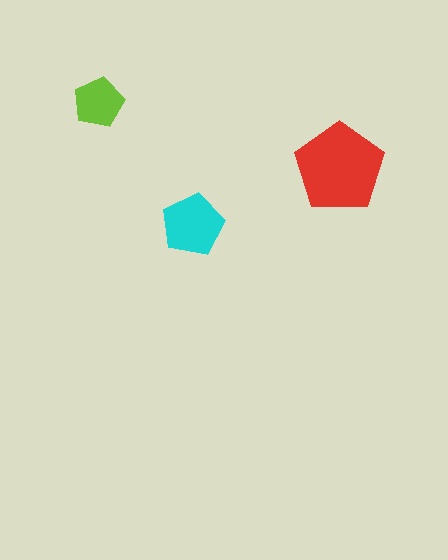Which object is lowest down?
The cyan pentagon is bottommost.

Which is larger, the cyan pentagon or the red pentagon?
The red one.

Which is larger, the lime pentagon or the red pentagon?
The red one.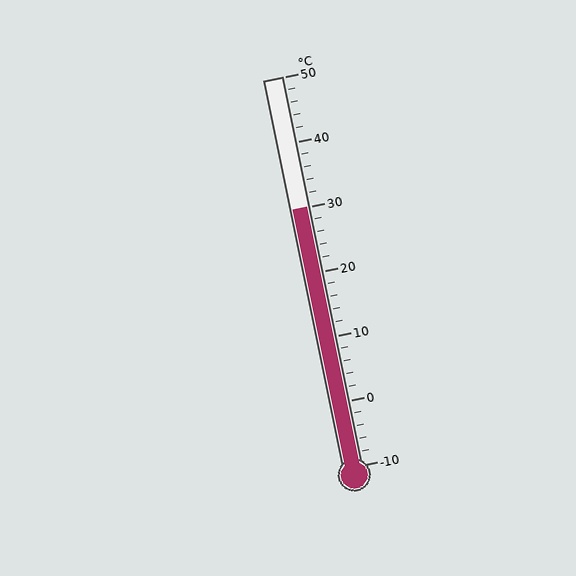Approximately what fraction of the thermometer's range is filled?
The thermometer is filled to approximately 65% of its range.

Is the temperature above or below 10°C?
The temperature is above 10°C.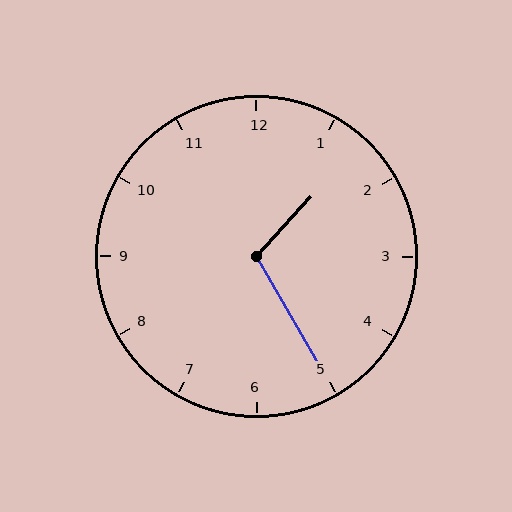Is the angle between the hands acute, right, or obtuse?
It is obtuse.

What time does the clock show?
1:25.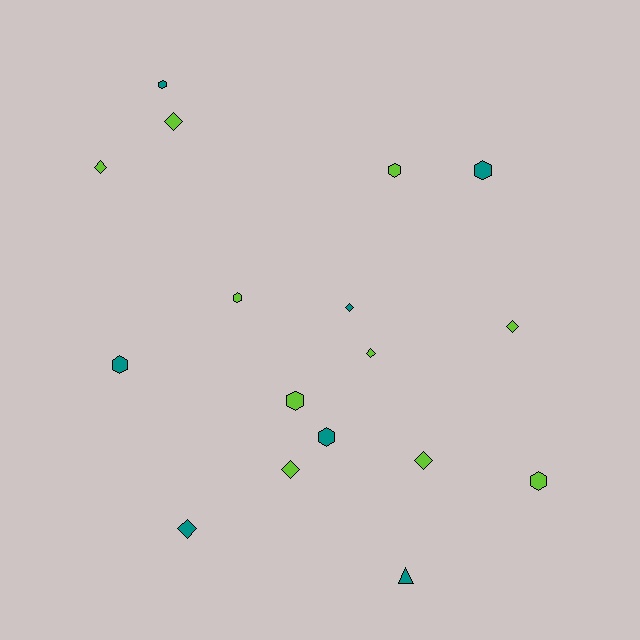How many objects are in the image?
There are 17 objects.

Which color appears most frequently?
Lime, with 10 objects.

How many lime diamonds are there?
There are 6 lime diamonds.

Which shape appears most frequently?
Diamond, with 8 objects.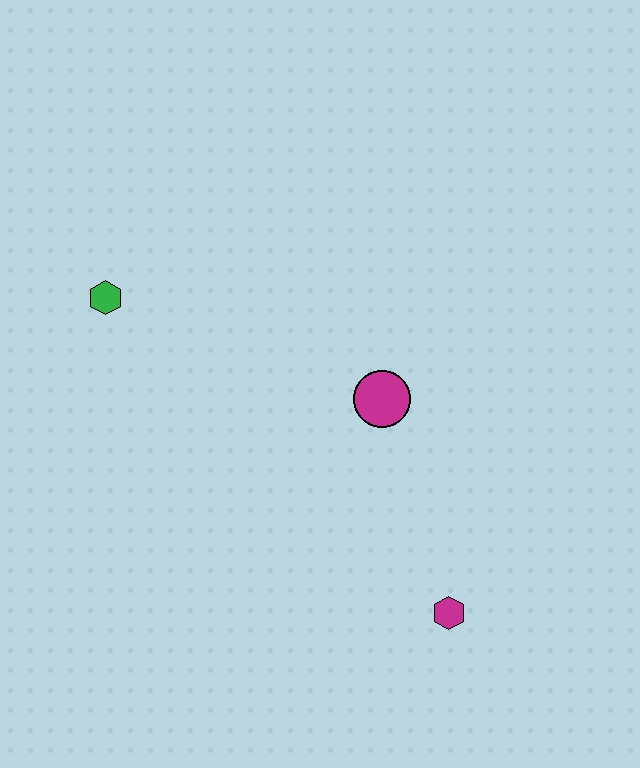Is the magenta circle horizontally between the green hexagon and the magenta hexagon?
Yes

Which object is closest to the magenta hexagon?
The magenta circle is closest to the magenta hexagon.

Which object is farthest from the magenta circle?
The green hexagon is farthest from the magenta circle.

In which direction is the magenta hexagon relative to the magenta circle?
The magenta hexagon is below the magenta circle.